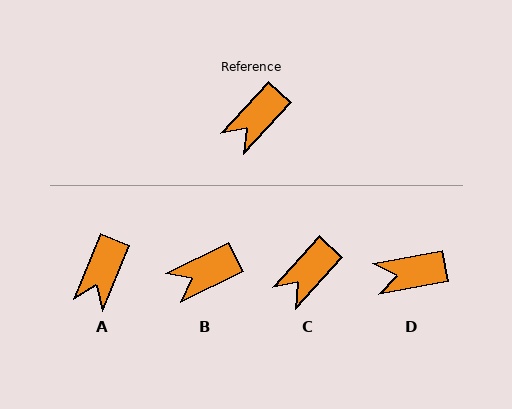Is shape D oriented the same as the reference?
No, it is off by about 37 degrees.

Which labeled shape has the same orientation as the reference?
C.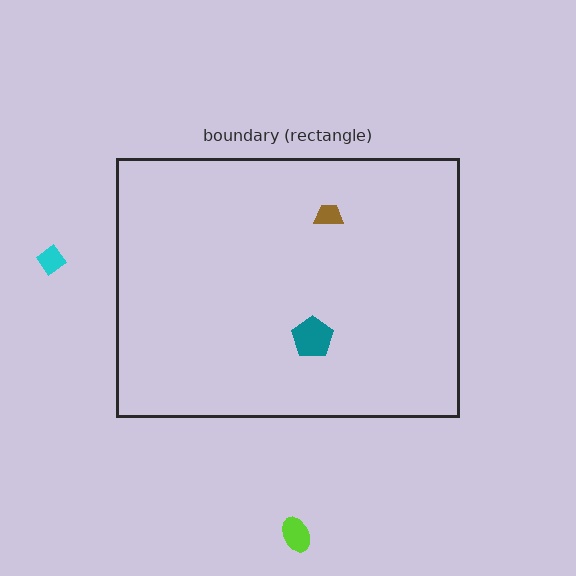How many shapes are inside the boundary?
2 inside, 2 outside.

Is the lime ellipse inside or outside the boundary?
Outside.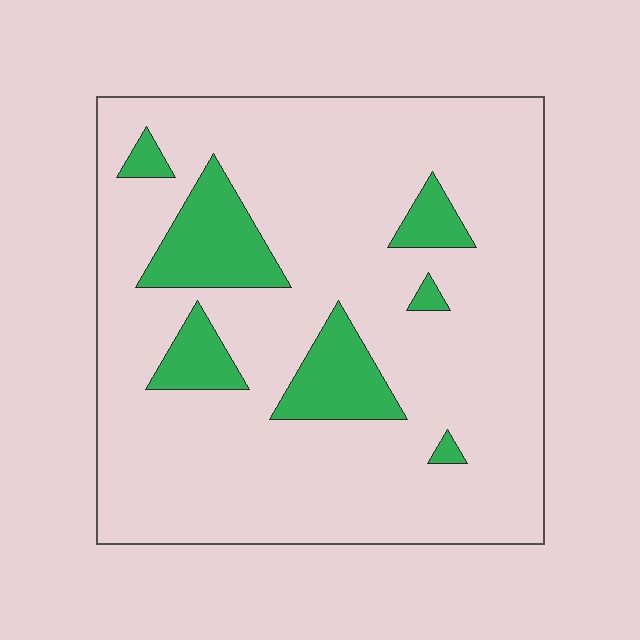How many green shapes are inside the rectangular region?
7.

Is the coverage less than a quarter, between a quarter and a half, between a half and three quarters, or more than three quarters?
Less than a quarter.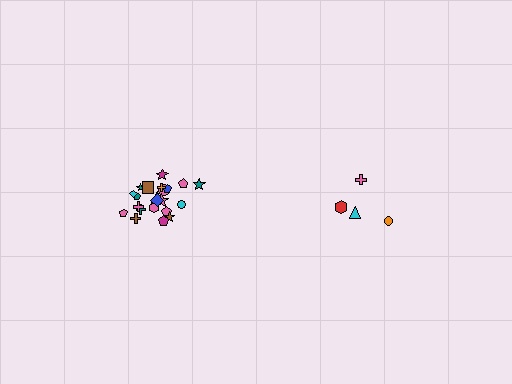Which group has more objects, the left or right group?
The left group.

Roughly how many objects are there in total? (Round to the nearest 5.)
Roughly 25 objects in total.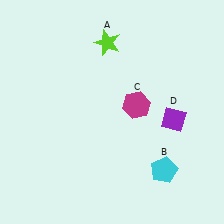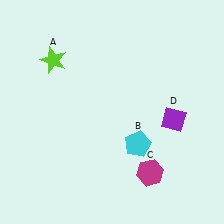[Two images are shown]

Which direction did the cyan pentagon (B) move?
The cyan pentagon (B) moved left.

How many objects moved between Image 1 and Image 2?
3 objects moved between the two images.